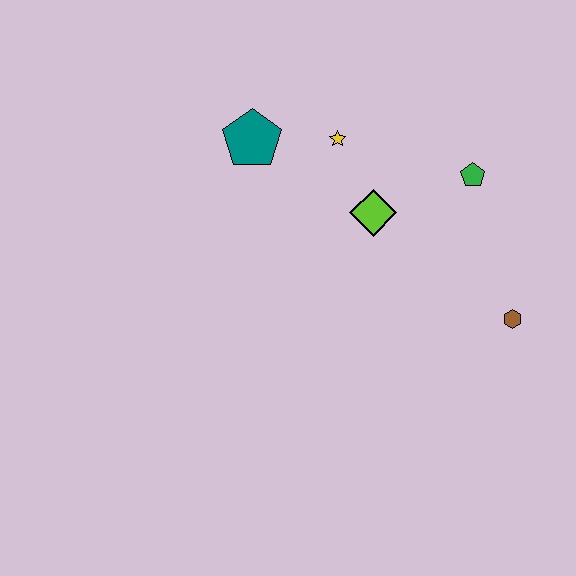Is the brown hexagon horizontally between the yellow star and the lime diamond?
No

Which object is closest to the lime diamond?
The yellow star is closest to the lime diamond.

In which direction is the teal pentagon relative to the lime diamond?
The teal pentagon is to the left of the lime diamond.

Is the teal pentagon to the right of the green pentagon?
No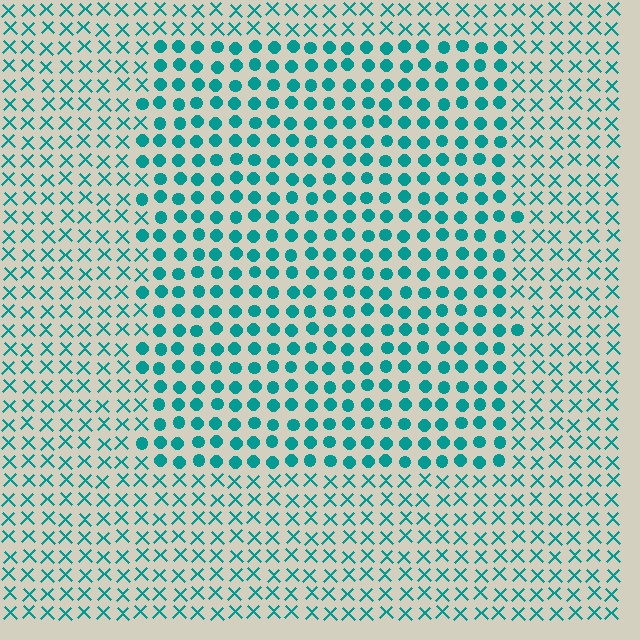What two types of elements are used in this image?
The image uses circles inside the rectangle region and X marks outside it.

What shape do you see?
I see a rectangle.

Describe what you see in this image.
The image is filled with small teal elements arranged in a uniform grid. A rectangle-shaped region contains circles, while the surrounding area contains X marks. The boundary is defined purely by the change in element shape.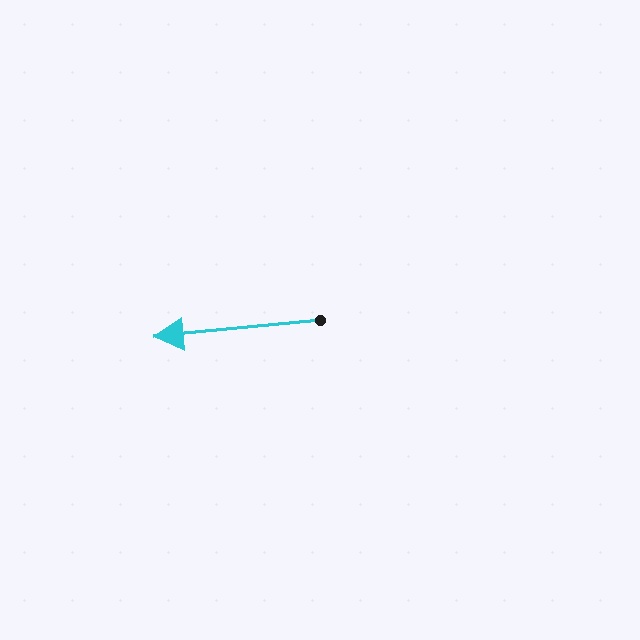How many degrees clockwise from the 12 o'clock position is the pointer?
Approximately 264 degrees.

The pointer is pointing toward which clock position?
Roughly 9 o'clock.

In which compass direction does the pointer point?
West.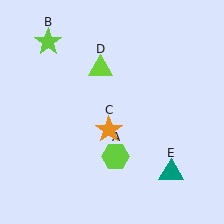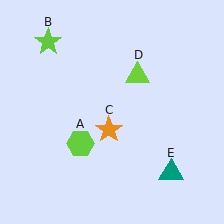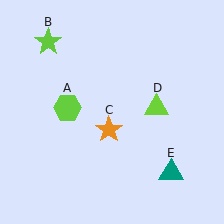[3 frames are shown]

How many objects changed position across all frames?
2 objects changed position: lime hexagon (object A), lime triangle (object D).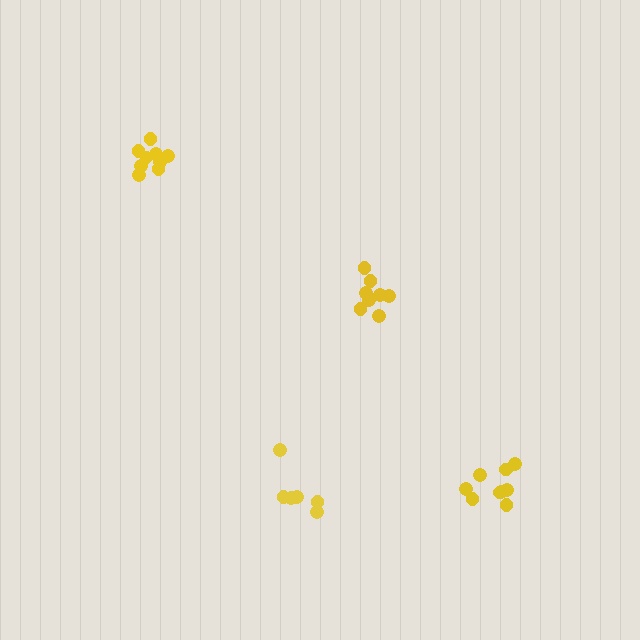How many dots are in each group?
Group 1: 6 dots, Group 2: 9 dots, Group 3: 8 dots, Group 4: 9 dots (32 total).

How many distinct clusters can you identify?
There are 4 distinct clusters.